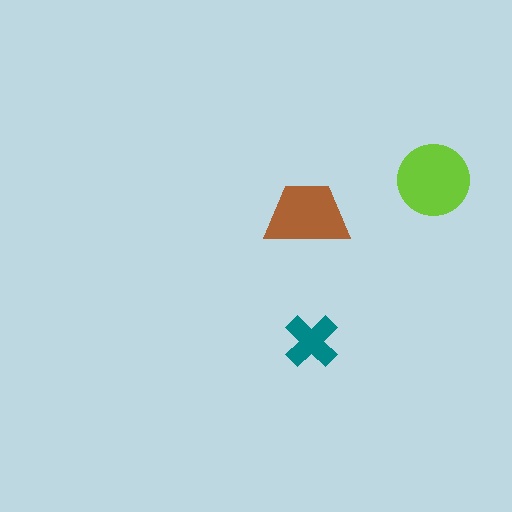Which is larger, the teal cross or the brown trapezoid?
The brown trapezoid.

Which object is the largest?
The lime circle.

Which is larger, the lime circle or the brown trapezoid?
The lime circle.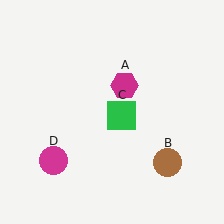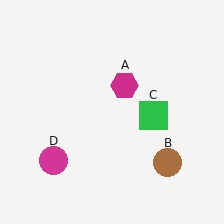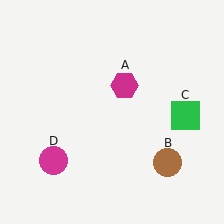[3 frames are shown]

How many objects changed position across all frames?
1 object changed position: green square (object C).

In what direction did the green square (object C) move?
The green square (object C) moved right.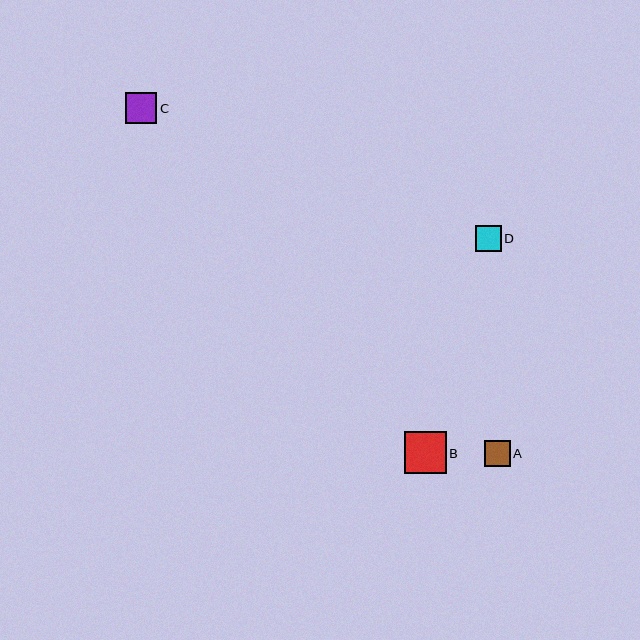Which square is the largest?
Square B is the largest with a size of approximately 42 pixels.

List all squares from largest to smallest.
From largest to smallest: B, C, A, D.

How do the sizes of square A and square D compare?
Square A and square D are approximately the same size.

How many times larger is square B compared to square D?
Square B is approximately 1.6 times the size of square D.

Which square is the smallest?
Square D is the smallest with a size of approximately 25 pixels.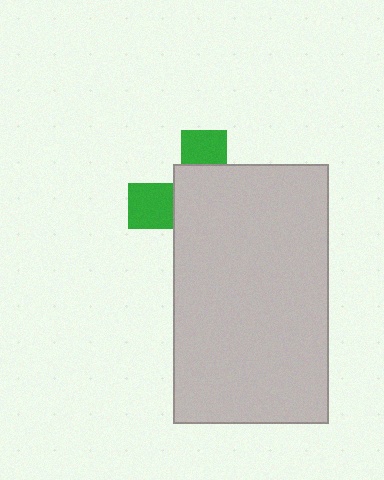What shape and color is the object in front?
The object in front is a light gray rectangle.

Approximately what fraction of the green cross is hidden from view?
Roughly 69% of the green cross is hidden behind the light gray rectangle.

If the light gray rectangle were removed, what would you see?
You would see the complete green cross.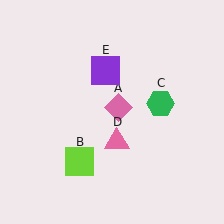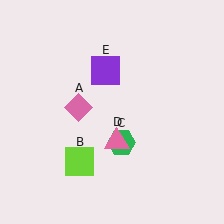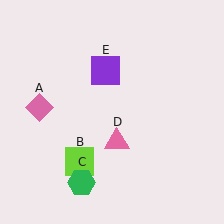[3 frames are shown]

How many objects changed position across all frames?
2 objects changed position: pink diamond (object A), green hexagon (object C).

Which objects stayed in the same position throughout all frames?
Lime square (object B) and pink triangle (object D) and purple square (object E) remained stationary.